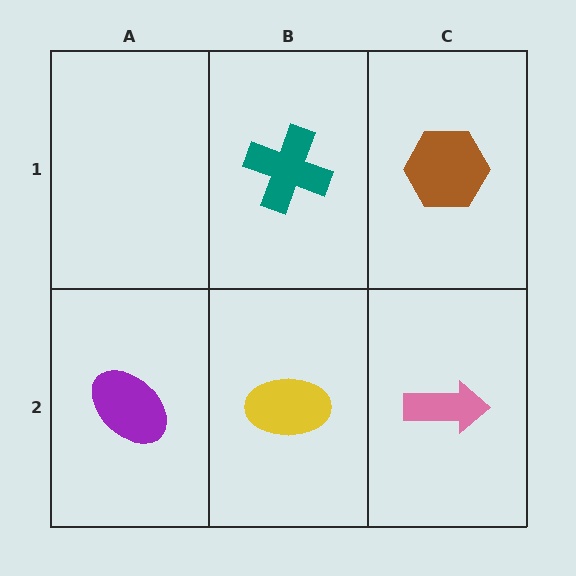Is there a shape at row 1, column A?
No, that cell is empty.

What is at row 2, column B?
A yellow ellipse.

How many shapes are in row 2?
3 shapes.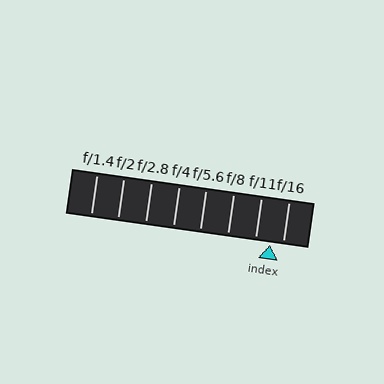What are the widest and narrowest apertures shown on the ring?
The widest aperture shown is f/1.4 and the narrowest is f/16.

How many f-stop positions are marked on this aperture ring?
There are 8 f-stop positions marked.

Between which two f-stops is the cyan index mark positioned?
The index mark is between f/11 and f/16.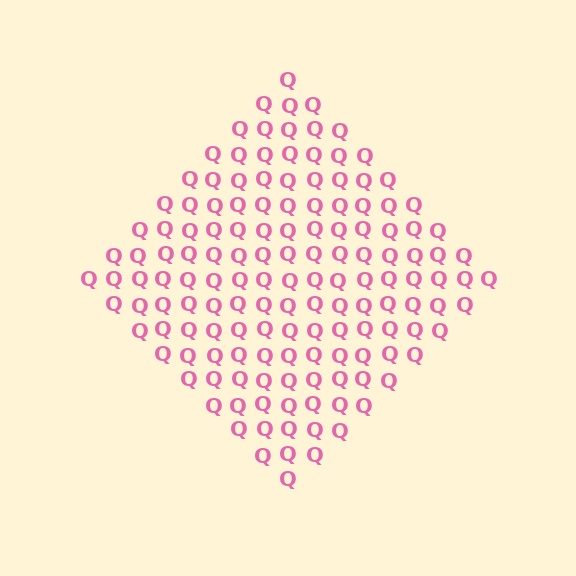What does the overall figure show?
The overall figure shows a diamond.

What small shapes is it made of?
It is made of small letter Q's.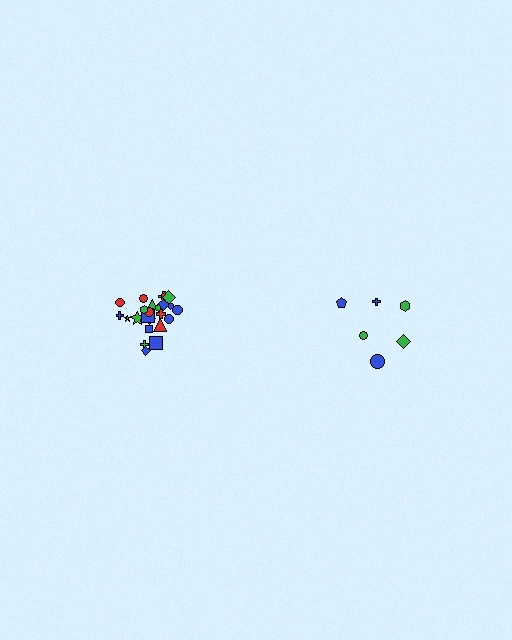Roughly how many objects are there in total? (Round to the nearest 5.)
Roughly 30 objects in total.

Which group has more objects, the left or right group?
The left group.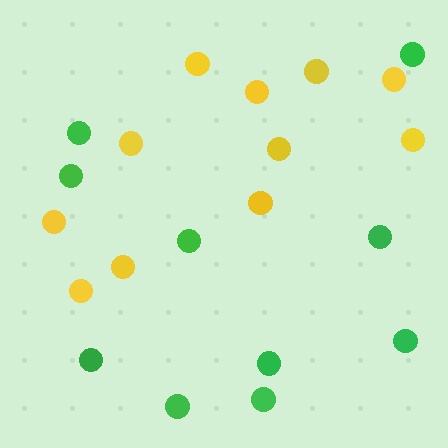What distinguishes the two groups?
There are 2 groups: one group of yellow circles (11) and one group of green circles (10).